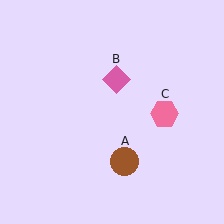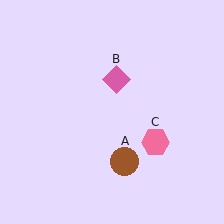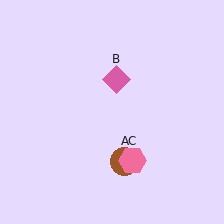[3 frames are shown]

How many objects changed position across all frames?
1 object changed position: pink hexagon (object C).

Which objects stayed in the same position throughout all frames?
Brown circle (object A) and pink diamond (object B) remained stationary.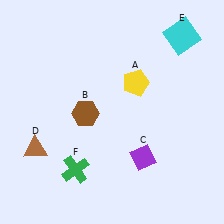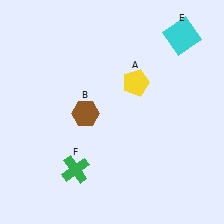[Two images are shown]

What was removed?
The brown triangle (D), the purple diamond (C) were removed in Image 2.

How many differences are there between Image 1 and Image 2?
There are 2 differences between the two images.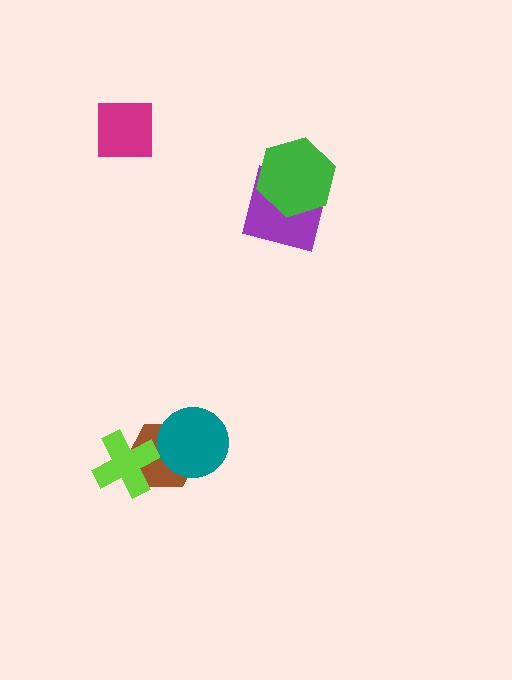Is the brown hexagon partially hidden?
Yes, it is partially covered by another shape.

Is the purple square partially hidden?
Yes, it is partially covered by another shape.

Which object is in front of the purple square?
The green hexagon is in front of the purple square.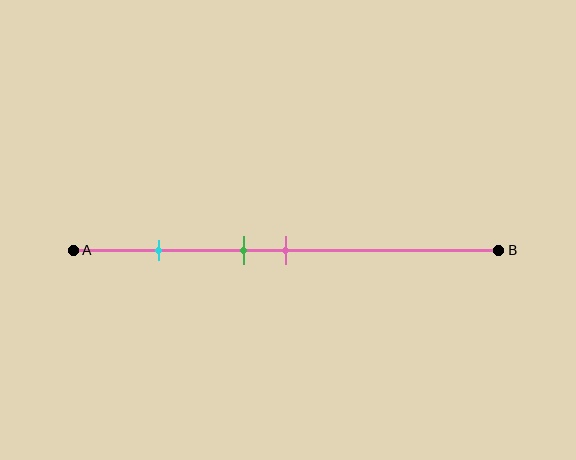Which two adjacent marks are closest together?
The green and pink marks are the closest adjacent pair.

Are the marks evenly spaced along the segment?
No, the marks are not evenly spaced.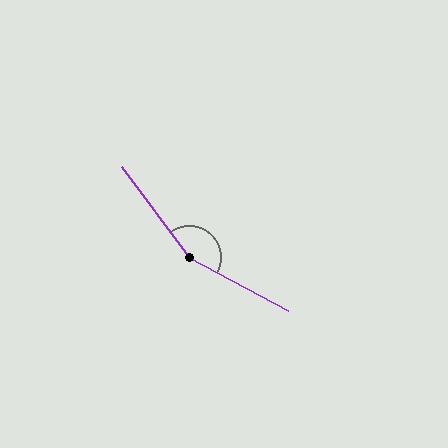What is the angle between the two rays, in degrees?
Approximately 154 degrees.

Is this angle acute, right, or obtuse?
It is obtuse.